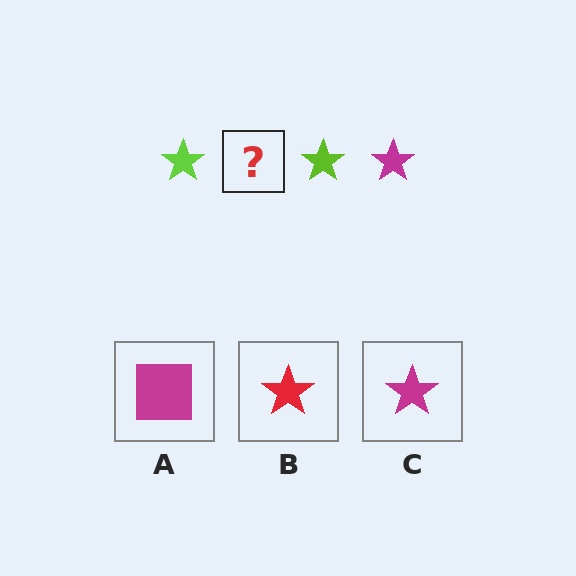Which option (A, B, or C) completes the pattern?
C.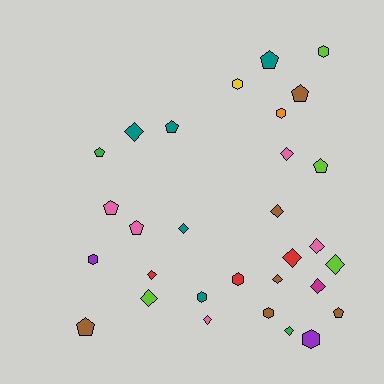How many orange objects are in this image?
There is 1 orange object.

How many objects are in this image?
There are 30 objects.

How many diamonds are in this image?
There are 13 diamonds.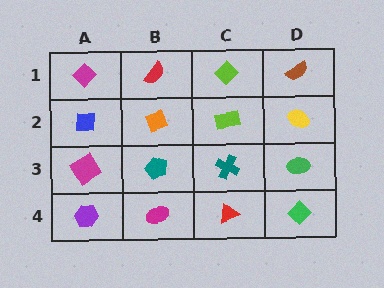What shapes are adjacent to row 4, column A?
A magenta square (row 3, column A), a magenta ellipse (row 4, column B).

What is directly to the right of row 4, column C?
A green diamond.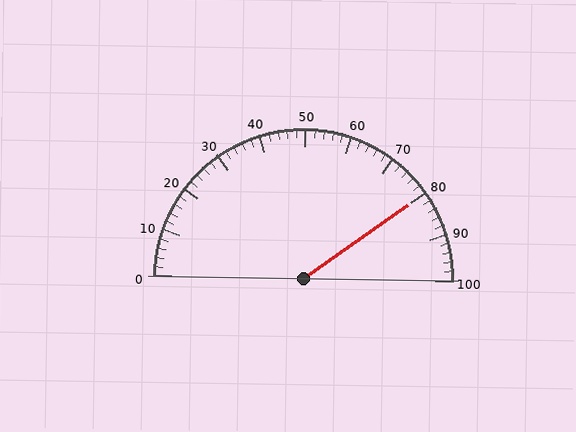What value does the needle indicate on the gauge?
The needle indicates approximately 80.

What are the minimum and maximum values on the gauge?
The gauge ranges from 0 to 100.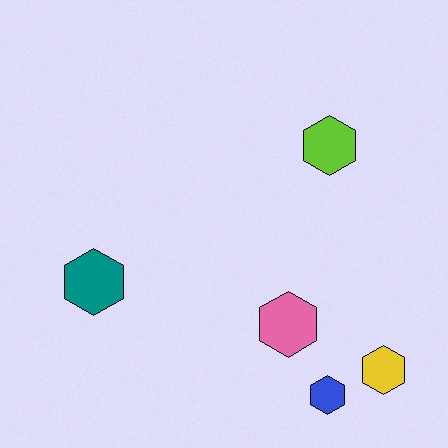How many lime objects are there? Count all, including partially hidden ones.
There is 1 lime object.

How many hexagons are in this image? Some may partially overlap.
There are 5 hexagons.